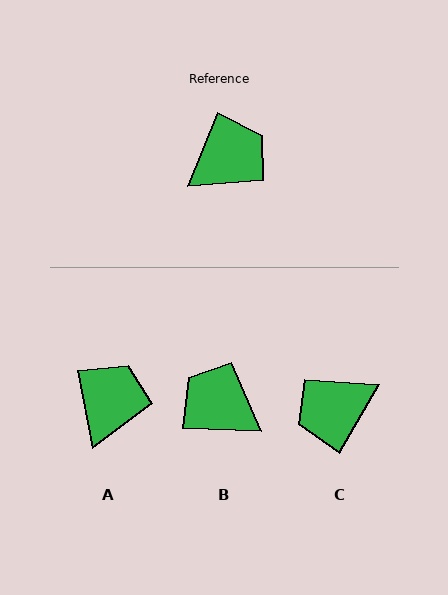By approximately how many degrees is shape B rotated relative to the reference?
Approximately 110 degrees counter-clockwise.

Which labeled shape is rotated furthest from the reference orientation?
C, about 172 degrees away.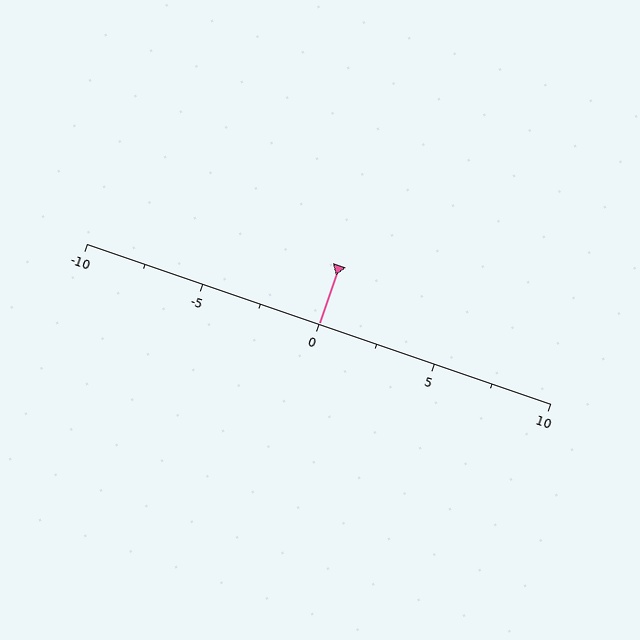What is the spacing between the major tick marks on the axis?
The major ticks are spaced 5 apart.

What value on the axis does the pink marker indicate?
The marker indicates approximately 0.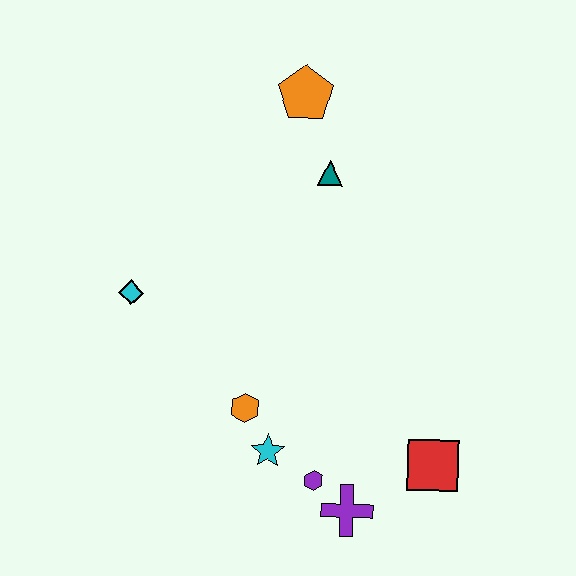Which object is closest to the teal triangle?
The orange pentagon is closest to the teal triangle.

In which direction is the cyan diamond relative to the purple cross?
The cyan diamond is to the left of the purple cross.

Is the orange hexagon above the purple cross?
Yes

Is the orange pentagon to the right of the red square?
No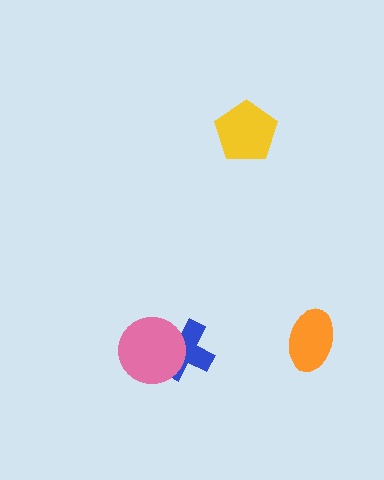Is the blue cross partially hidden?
Yes, it is partially covered by another shape.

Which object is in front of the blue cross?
The pink circle is in front of the blue cross.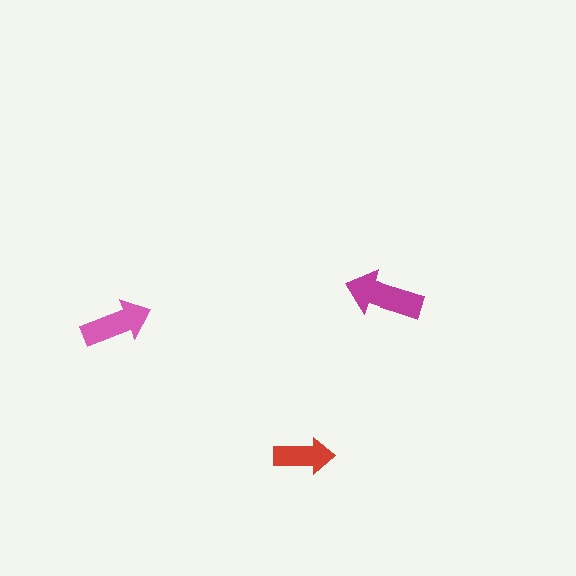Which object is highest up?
The magenta arrow is topmost.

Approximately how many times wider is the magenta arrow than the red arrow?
About 1.5 times wider.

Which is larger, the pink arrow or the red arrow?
The pink one.